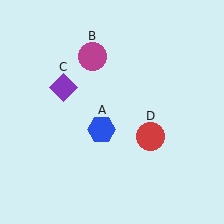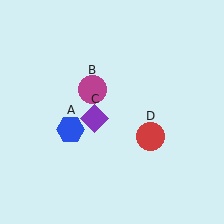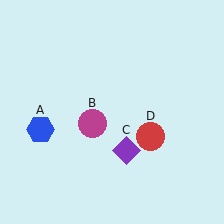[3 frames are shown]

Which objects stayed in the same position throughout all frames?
Red circle (object D) remained stationary.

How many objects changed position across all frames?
3 objects changed position: blue hexagon (object A), magenta circle (object B), purple diamond (object C).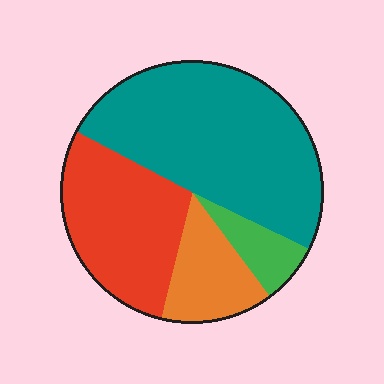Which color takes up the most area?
Teal, at roughly 50%.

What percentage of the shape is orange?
Orange covers around 15% of the shape.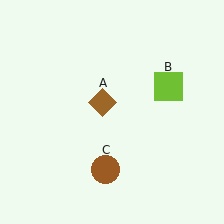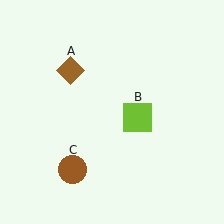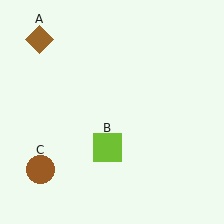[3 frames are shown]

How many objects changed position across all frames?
3 objects changed position: brown diamond (object A), lime square (object B), brown circle (object C).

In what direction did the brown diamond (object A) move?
The brown diamond (object A) moved up and to the left.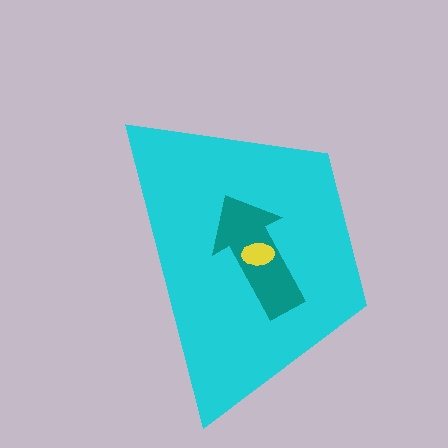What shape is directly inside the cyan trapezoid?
The teal arrow.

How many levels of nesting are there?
3.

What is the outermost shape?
The cyan trapezoid.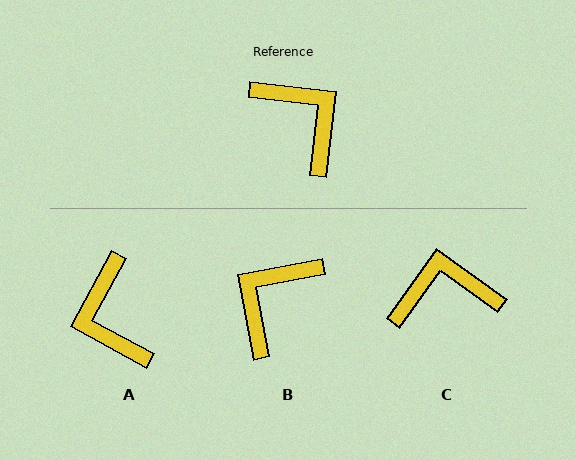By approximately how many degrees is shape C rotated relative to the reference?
Approximately 61 degrees counter-clockwise.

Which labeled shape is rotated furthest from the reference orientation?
A, about 158 degrees away.